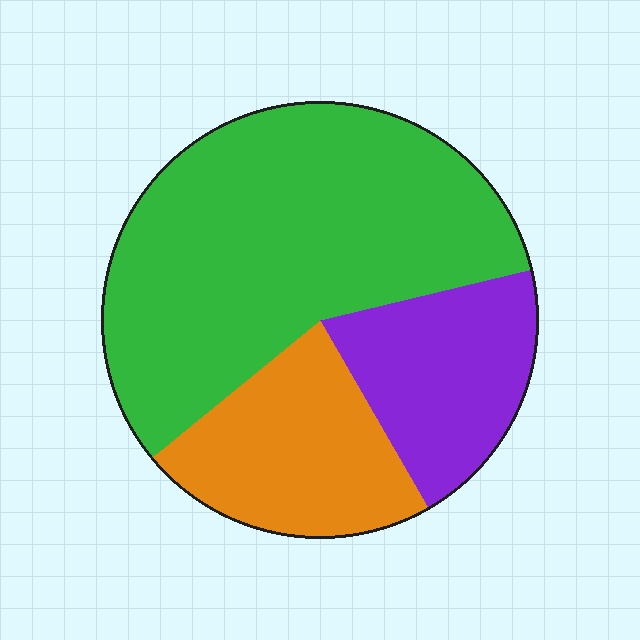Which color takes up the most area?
Green, at roughly 55%.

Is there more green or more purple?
Green.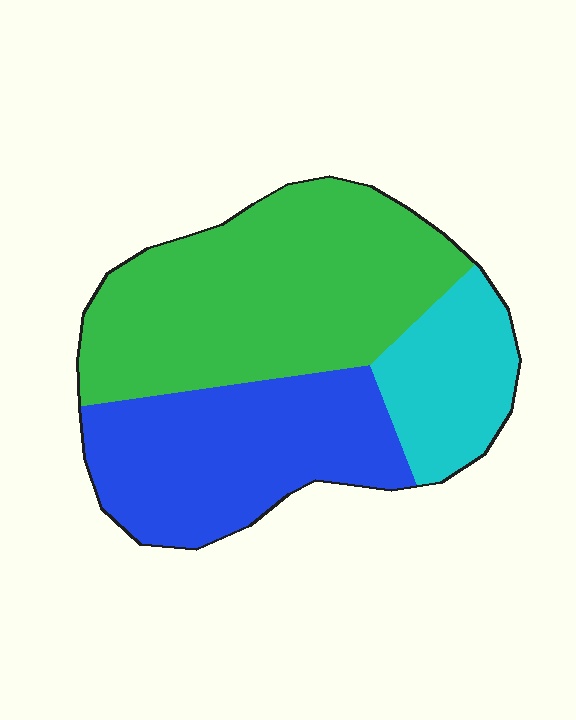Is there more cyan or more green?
Green.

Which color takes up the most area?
Green, at roughly 50%.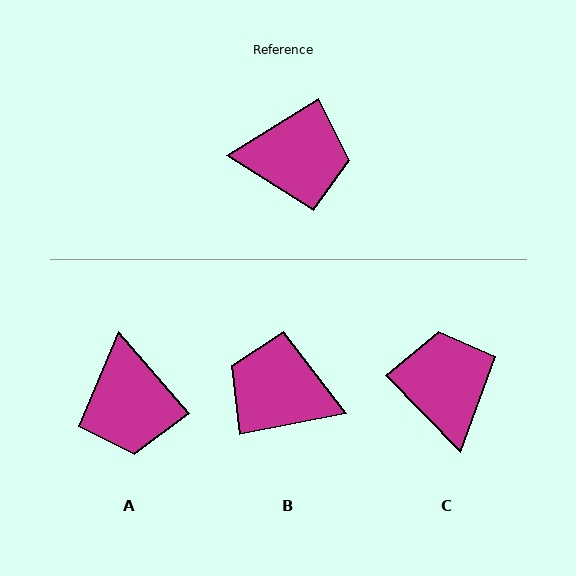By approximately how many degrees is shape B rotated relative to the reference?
Approximately 159 degrees counter-clockwise.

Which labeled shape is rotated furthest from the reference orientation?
B, about 159 degrees away.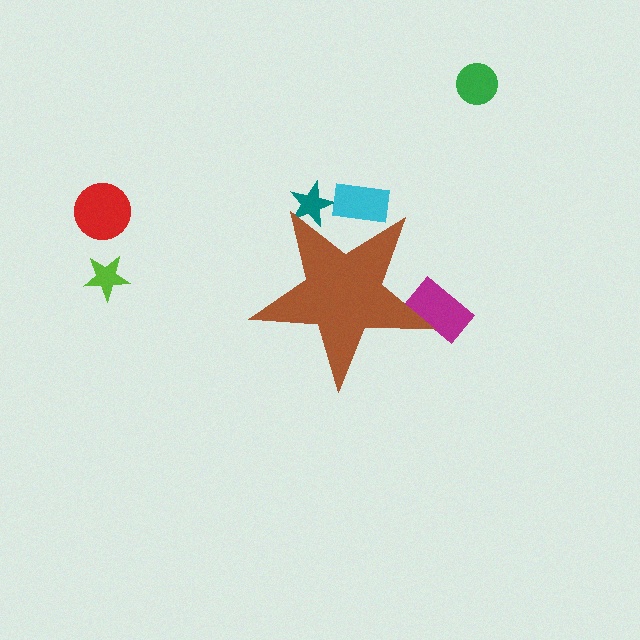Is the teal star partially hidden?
Yes, the teal star is partially hidden behind the brown star.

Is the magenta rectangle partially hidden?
Yes, the magenta rectangle is partially hidden behind the brown star.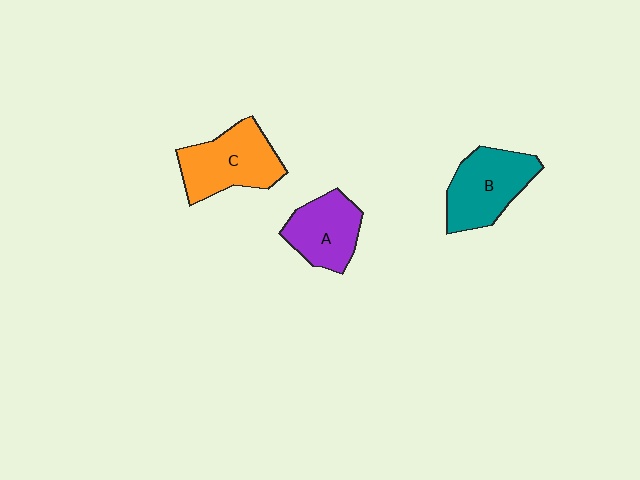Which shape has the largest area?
Shape C (orange).